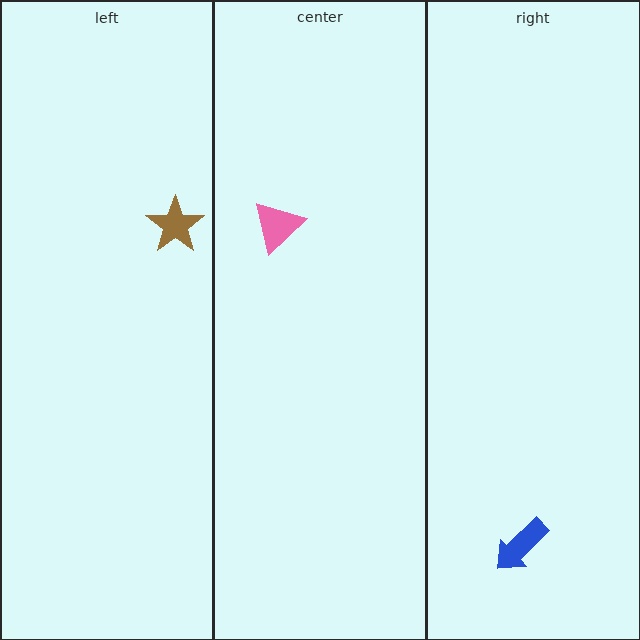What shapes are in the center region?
The pink triangle.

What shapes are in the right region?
The blue arrow.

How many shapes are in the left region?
1.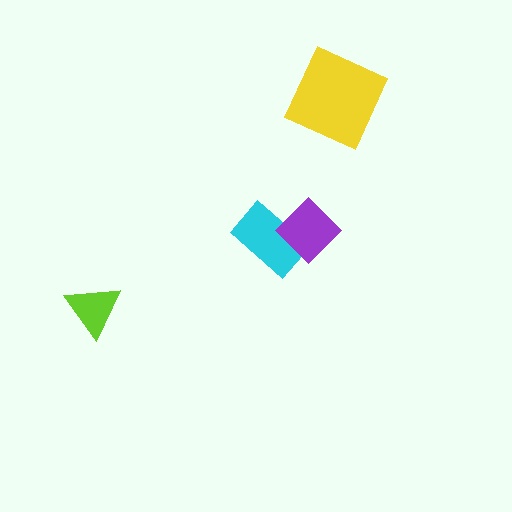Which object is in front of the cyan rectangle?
The purple diamond is in front of the cyan rectangle.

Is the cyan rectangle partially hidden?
Yes, it is partially covered by another shape.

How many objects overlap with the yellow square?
0 objects overlap with the yellow square.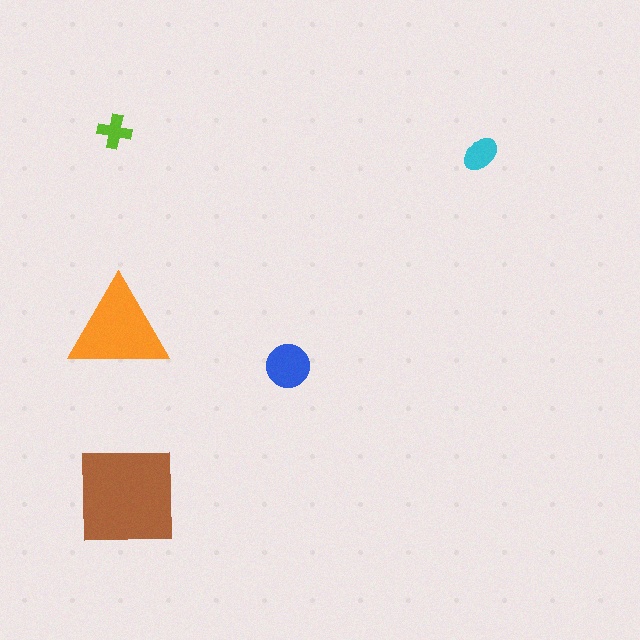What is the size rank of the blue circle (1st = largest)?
3rd.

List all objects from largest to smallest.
The brown square, the orange triangle, the blue circle, the cyan ellipse, the lime cross.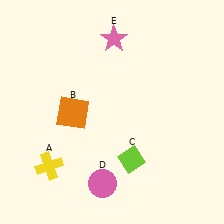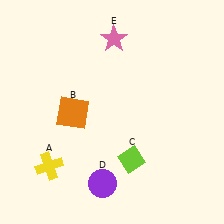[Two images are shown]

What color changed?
The circle (D) changed from pink in Image 1 to purple in Image 2.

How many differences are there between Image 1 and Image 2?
There is 1 difference between the two images.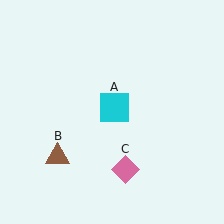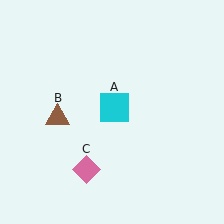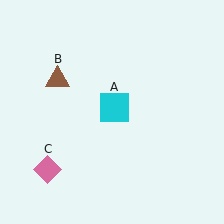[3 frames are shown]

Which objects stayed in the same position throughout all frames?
Cyan square (object A) remained stationary.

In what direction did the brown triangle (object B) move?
The brown triangle (object B) moved up.